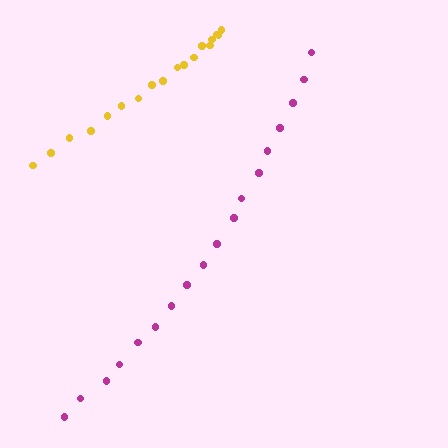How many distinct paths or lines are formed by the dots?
There are 2 distinct paths.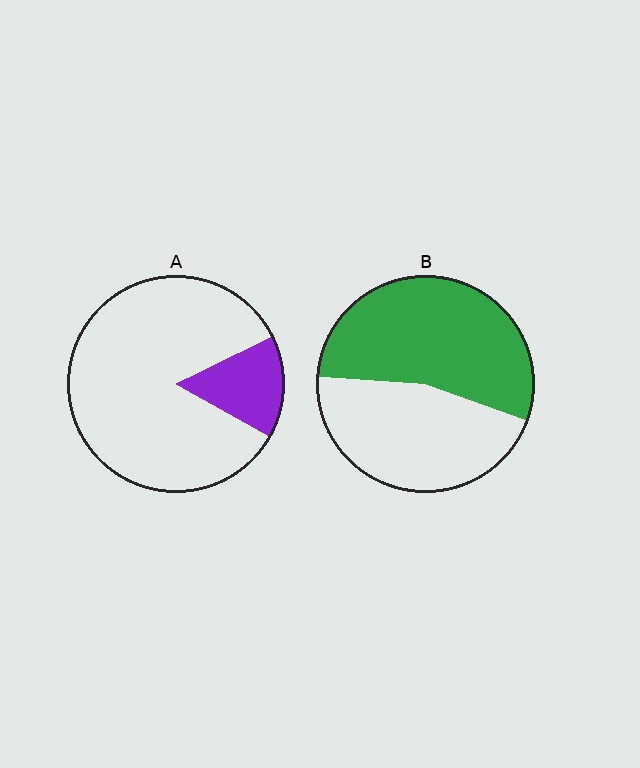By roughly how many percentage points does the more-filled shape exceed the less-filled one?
By roughly 40 percentage points (B over A).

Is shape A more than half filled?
No.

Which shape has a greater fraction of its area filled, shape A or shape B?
Shape B.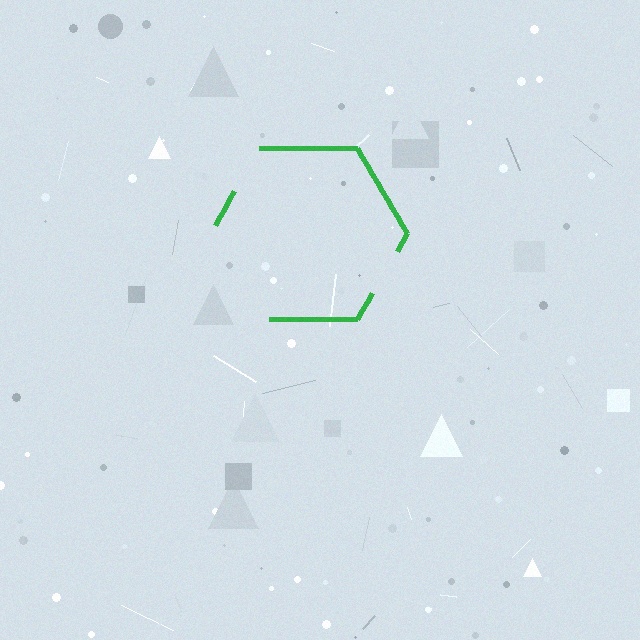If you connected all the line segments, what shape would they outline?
They would outline a hexagon.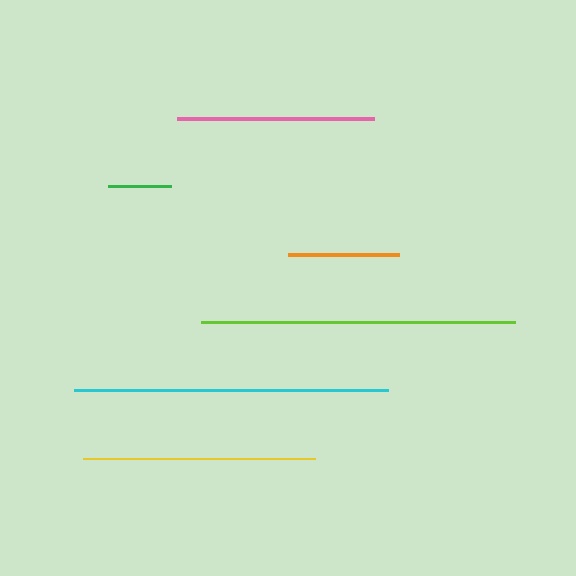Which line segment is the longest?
The lime line is the longest at approximately 314 pixels.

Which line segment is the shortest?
The green line is the shortest at approximately 63 pixels.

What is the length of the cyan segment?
The cyan segment is approximately 313 pixels long.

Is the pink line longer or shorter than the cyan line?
The cyan line is longer than the pink line.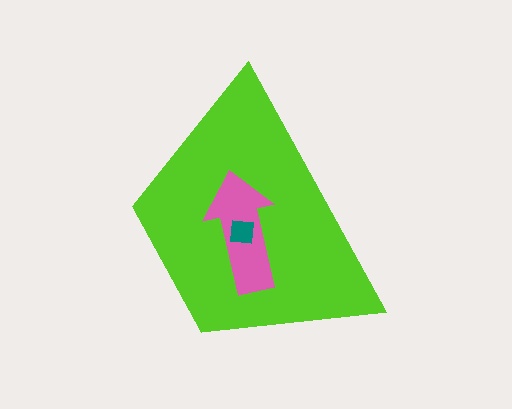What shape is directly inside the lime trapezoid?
The pink arrow.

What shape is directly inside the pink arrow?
The teal square.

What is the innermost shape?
The teal square.